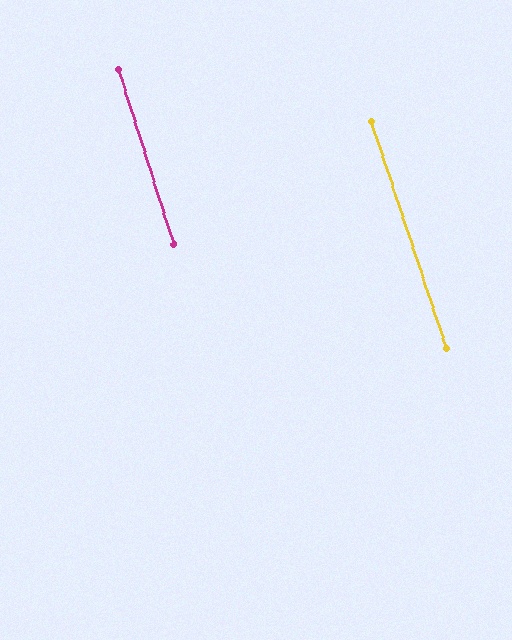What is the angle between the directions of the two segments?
Approximately 1 degree.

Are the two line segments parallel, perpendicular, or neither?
Parallel — their directions differ by only 1.0°.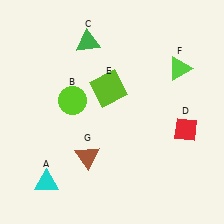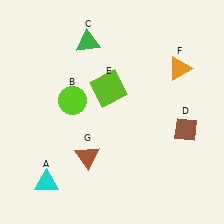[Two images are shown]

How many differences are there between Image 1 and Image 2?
There are 2 differences between the two images.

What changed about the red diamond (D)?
In Image 1, D is red. In Image 2, it changed to brown.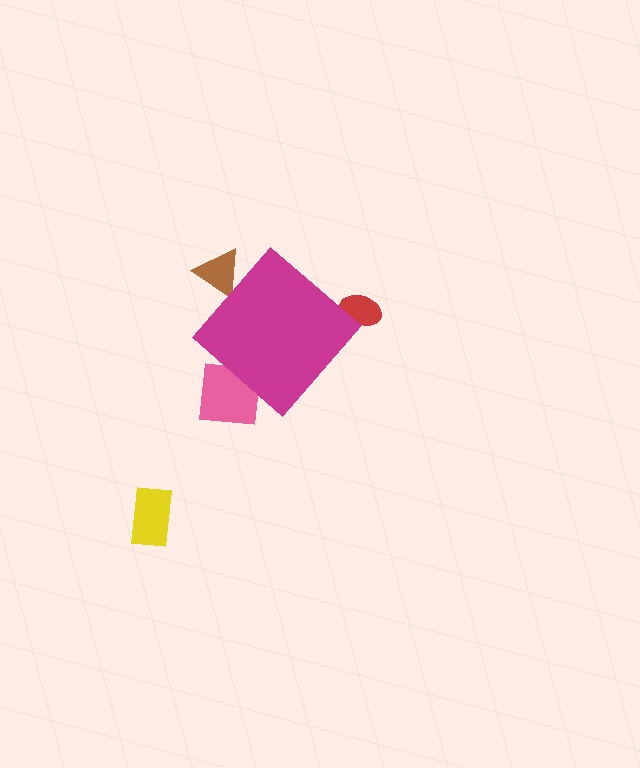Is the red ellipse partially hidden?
Yes, the red ellipse is partially hidden behind the magenta diamond.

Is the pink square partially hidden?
Yes, the pink square is partially hidden behind the magenta diamond.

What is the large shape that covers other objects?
A magenta diamond.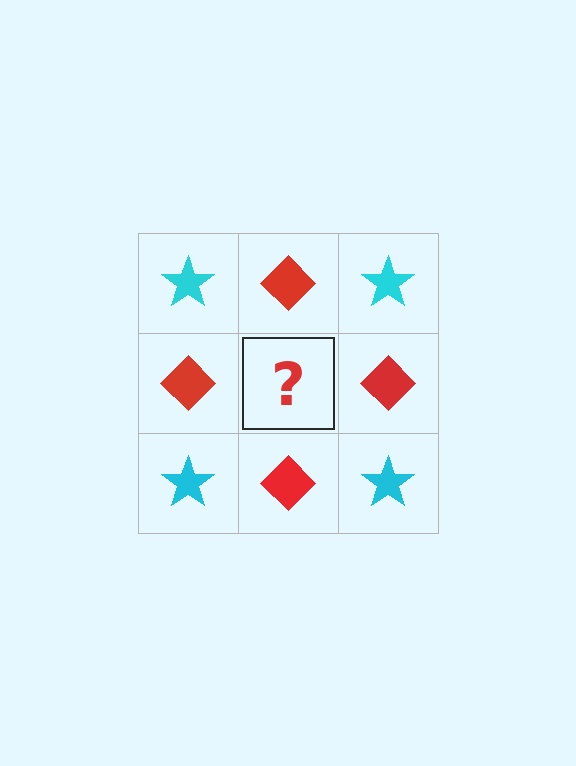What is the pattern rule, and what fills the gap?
The rule is that it alternates cyan star and red diamond in a checkerboard pattern. The gap should be filled with a cyan star.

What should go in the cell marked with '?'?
The missing cell should contain a cyan star.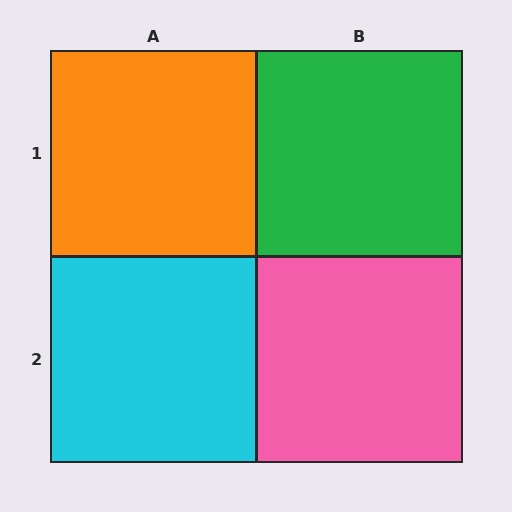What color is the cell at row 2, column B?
Pink.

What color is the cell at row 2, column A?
Cyan.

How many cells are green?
1 cell is green.